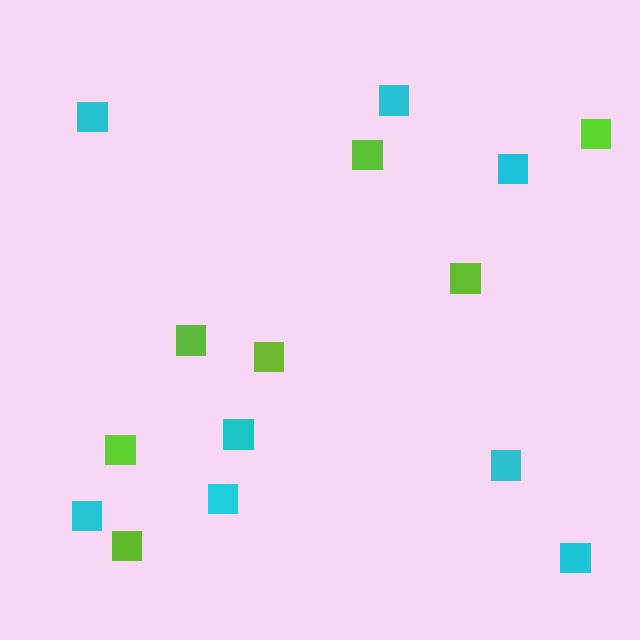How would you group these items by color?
There are 2 groups: one group of cyan squares (8) and one group of lime squares (7).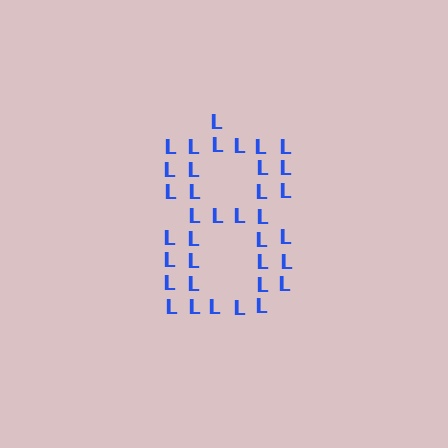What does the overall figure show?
The overall figure shows the digit 8.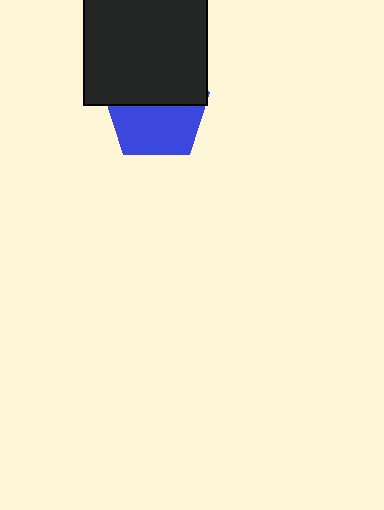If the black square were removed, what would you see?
You would see the complete blue pentagon.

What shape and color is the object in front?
The object in front is a black square.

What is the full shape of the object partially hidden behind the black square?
The partially hidden object is a blue pentagon.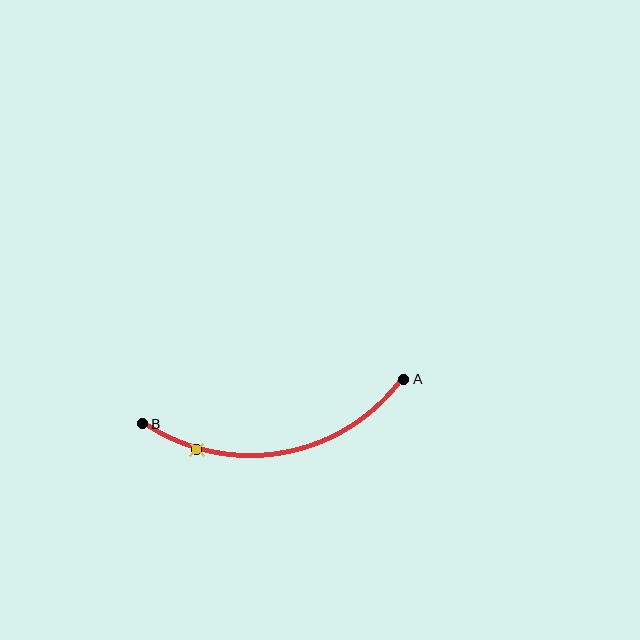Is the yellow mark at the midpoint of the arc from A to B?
No. The yellow mark lies on the arc but is closer to endpoint B. The arc midpoint would be at the point on the curve equidistant along the arc from both A and B.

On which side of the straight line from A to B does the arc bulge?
The arc bulges below the straight line connecting A and B.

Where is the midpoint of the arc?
The arc midpoint is the point on the curve farthest from the straight line joining A and B. It sits below that line.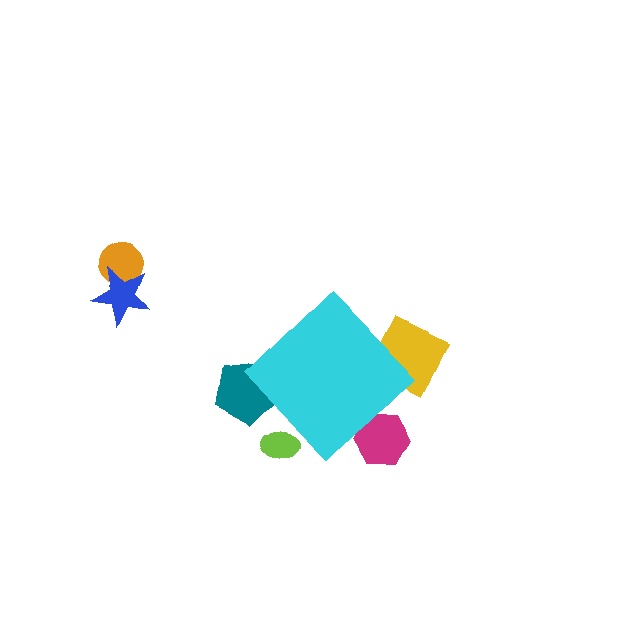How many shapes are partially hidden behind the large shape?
4 shapes are partially hidden.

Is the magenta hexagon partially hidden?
Yes, the magenta hexagon is partially hidden behind the cyan diamond.